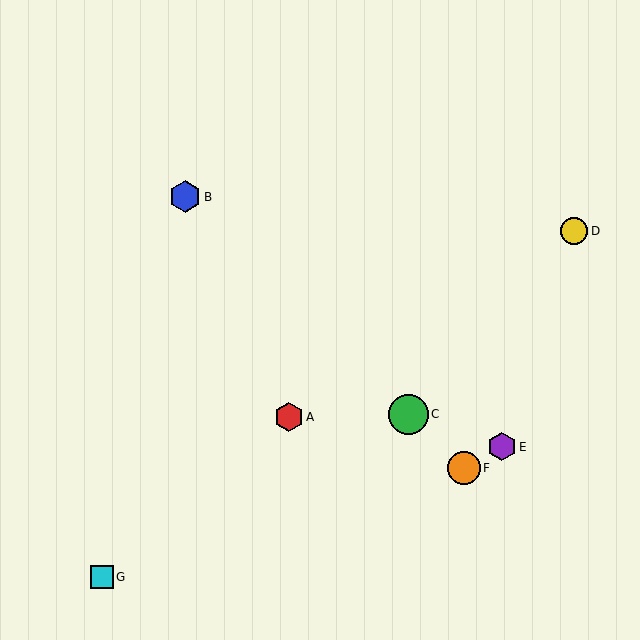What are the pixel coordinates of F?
Object F is at (464, 468).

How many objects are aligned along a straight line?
3 objects (B, C, F) are aligned along a straight line.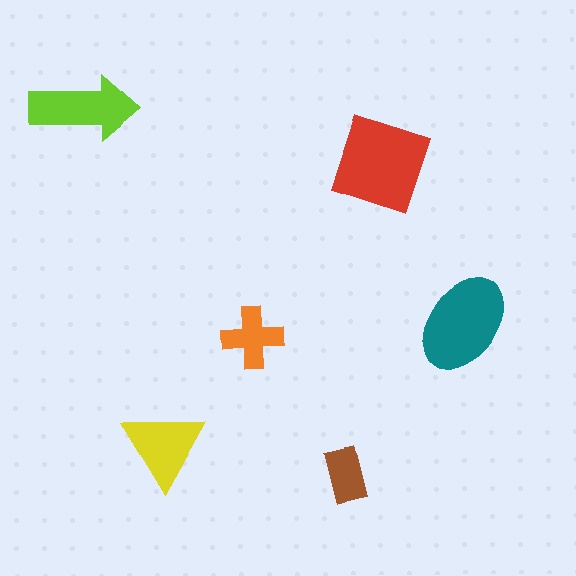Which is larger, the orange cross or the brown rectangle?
The orange cross.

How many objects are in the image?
There are 6 objects in the image.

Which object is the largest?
The red diamond.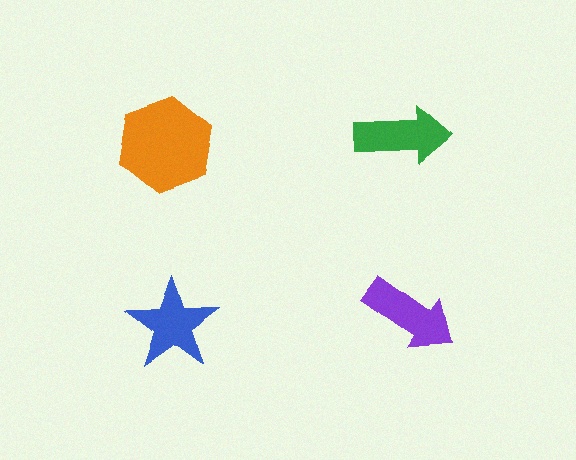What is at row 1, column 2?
A green arrow.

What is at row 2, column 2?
A purple arrow.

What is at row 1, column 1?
An orange hexagon.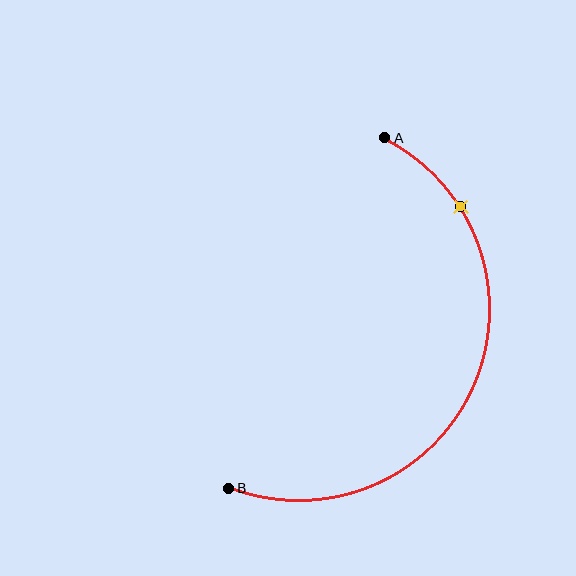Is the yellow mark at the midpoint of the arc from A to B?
No. The yellow mark lies on the arc but is closer to endpoint A. The arc midpoint would be at the point on the curve equidistant along the arc from both A and B.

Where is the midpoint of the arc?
The arc midpoint is the point on the curve farthest from the straight line joining A and B. It sits to the right of that line.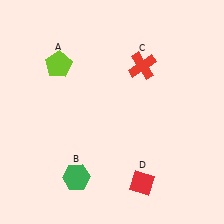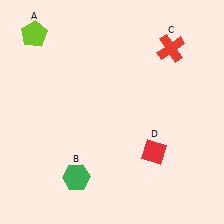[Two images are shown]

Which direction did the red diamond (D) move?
The red diamond (D) moved up.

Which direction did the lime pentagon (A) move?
The lime pentagon (A) moved up.